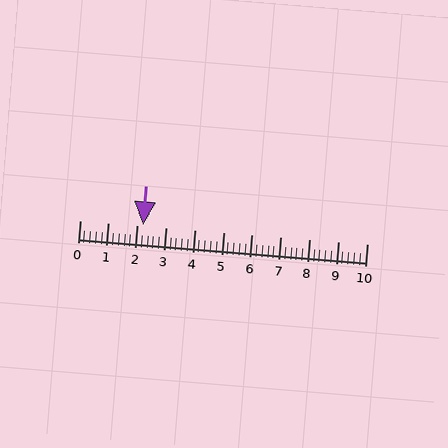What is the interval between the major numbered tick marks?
The major tick marks are spaced 1 units apart.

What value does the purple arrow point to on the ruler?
The purple arrow points to approximately 2.2.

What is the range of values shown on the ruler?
The ruler shows values from 0 to 10.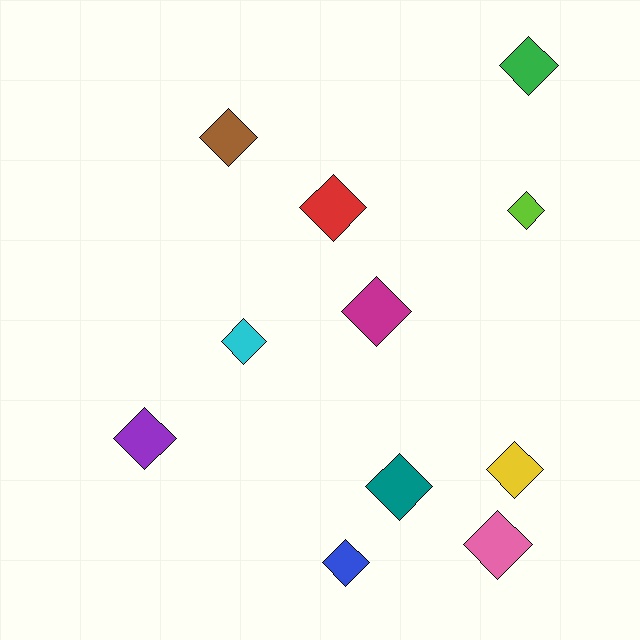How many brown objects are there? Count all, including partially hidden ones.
There is 1 brown object.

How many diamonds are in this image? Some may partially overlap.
There are 11 diamonds.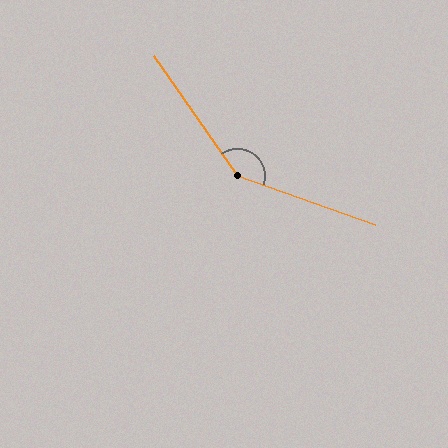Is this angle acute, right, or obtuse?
It is obtuse.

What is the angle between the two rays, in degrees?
Approximately 144 degrees.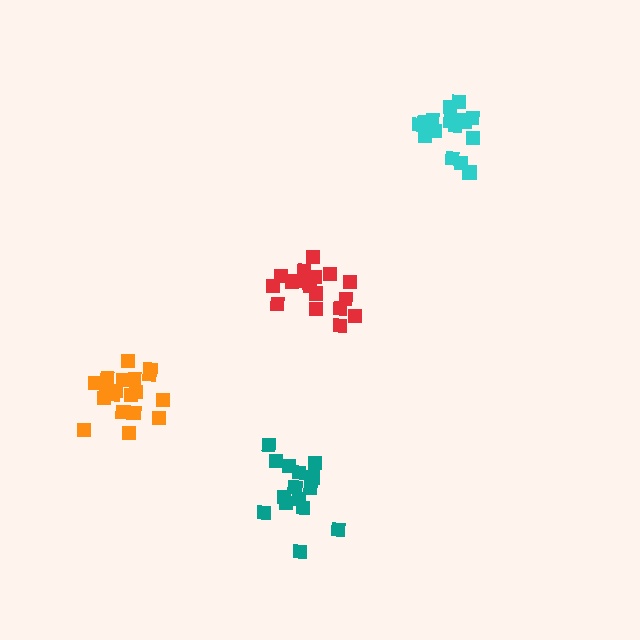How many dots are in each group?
Group 1: 15 dots, Group 2: 19 dots, Group 3: 17 dots, Group 4: 19 dots (70 total).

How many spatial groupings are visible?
There are 4 spatial groupings.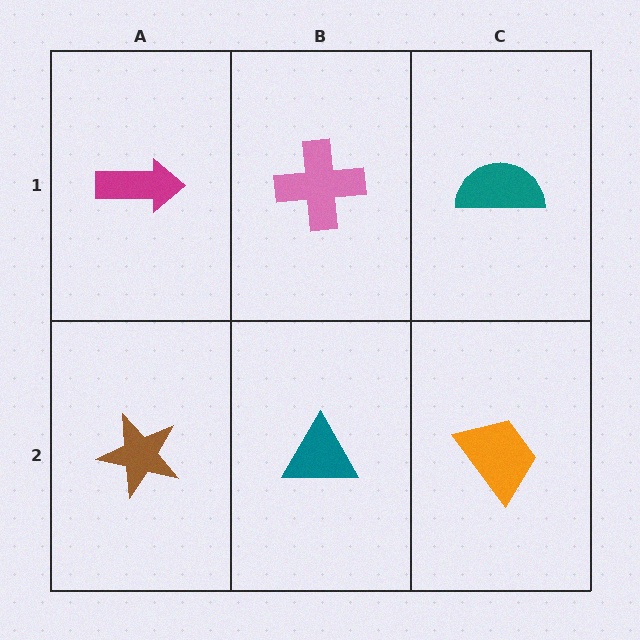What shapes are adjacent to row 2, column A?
A magenta arrow (row 1, column A), a teal triangle (row 2, column B).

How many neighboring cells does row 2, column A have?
2.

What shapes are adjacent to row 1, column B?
A teal triangle (row 2, column B), a magenta arrow (row 1, column A), a teal semicircle (row 1, column C).